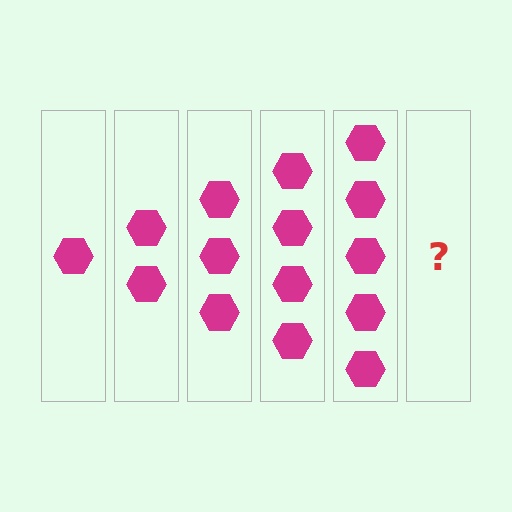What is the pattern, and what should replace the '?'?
The pattern is that each step adds one more hexagon. The '?' should be 6 hexagons.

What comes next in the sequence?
The next element should be 6 hexagons.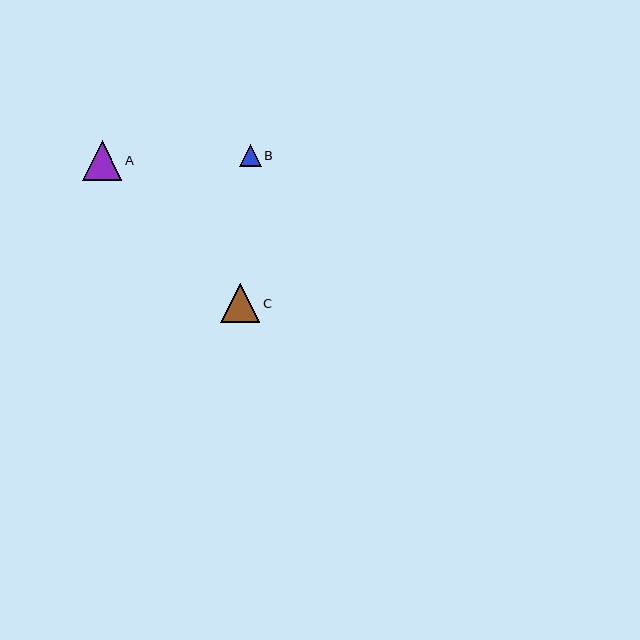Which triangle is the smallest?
Triangle B is the smallest with a size of approximately 22 pixels.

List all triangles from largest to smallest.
From largest to smallest: A, C, B.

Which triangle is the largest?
Triangle A is the largest with a size of approximately 40 pixels.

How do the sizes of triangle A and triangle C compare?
Triangle A and triangle C are approximately the same size.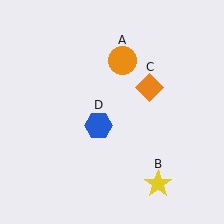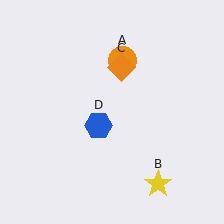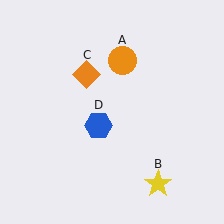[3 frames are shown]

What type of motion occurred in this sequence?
The orange diamond (object C) rotated counterclockwise around the center of the scene.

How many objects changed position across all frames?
1 object changed position: orange diamond (object C).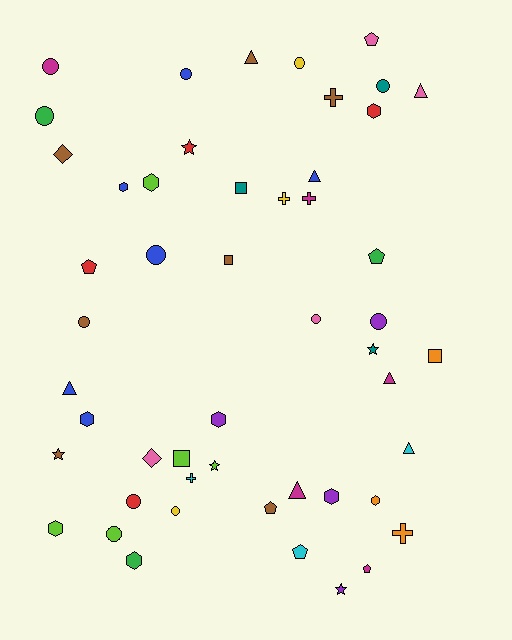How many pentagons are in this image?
There are 6 pentagons.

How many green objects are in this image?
There are 3 green objects.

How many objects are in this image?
There are 50 objects.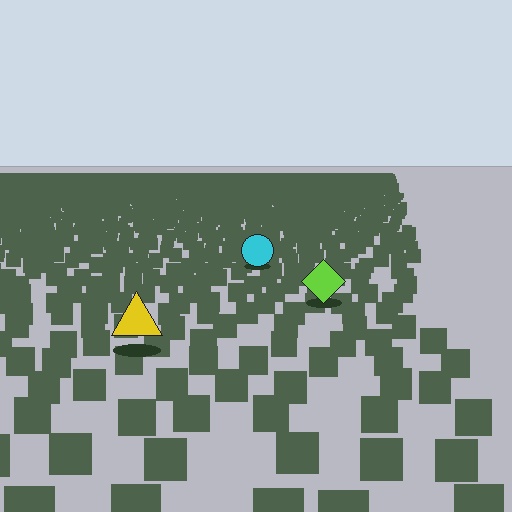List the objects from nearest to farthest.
From nearest to farthest: the yellow triangle, the lime diamond, the cyan circle.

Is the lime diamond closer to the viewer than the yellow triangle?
No. The yellow triangle is closer — you can tell from the texture gradient: the ground texture is coarser near it.